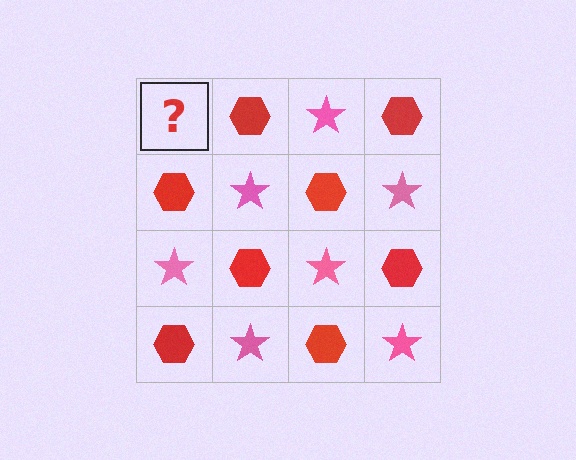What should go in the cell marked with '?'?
The missing cell should contain a pink star.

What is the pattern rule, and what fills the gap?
The rule is that it alternates pink star and red hexagon in a checkerboard pattern. The gap should be filled with a pink star.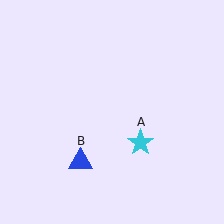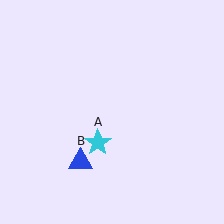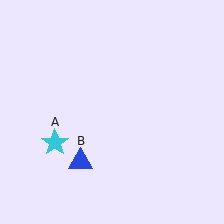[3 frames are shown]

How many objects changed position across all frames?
1 object changed position: cyan star (object A).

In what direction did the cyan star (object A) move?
The cyan star (object A) moved left.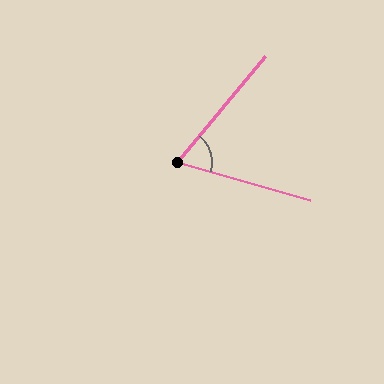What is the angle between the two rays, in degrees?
Approximately 66 degrees.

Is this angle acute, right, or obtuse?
It is acute.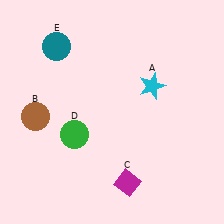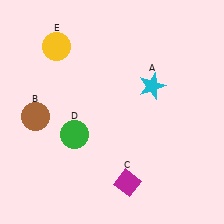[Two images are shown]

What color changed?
The circle (E) changed from teal in Image 1 to yellow in Image 2.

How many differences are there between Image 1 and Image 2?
There is 1 difference between the two images.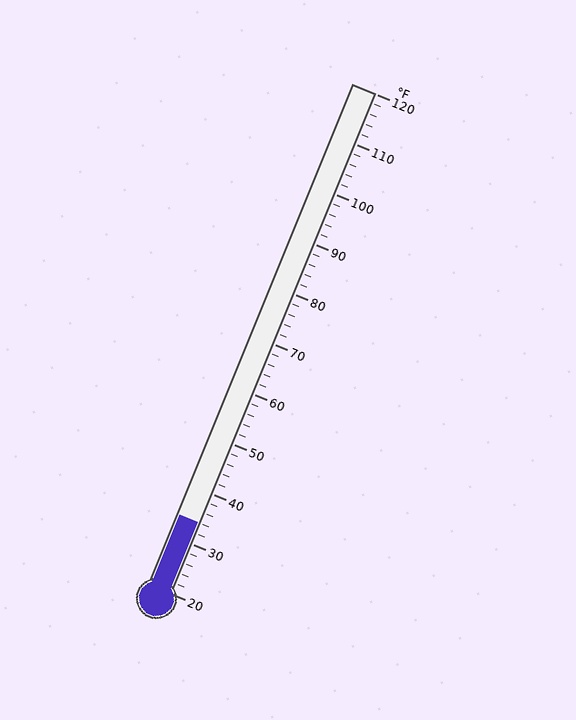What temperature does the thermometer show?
The thermometer shows approximately 34°F.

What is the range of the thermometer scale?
The thermometer scale ranges from 20°F to 120°F.